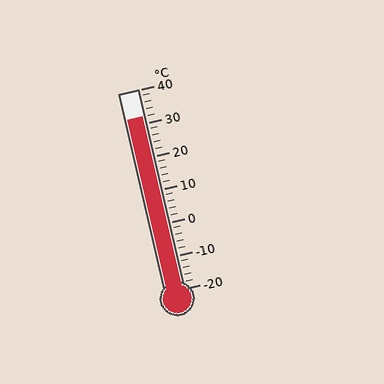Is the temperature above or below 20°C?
The temperature is above 20°C.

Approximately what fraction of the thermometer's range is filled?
The thermometer is filled to approximately 85% of its range.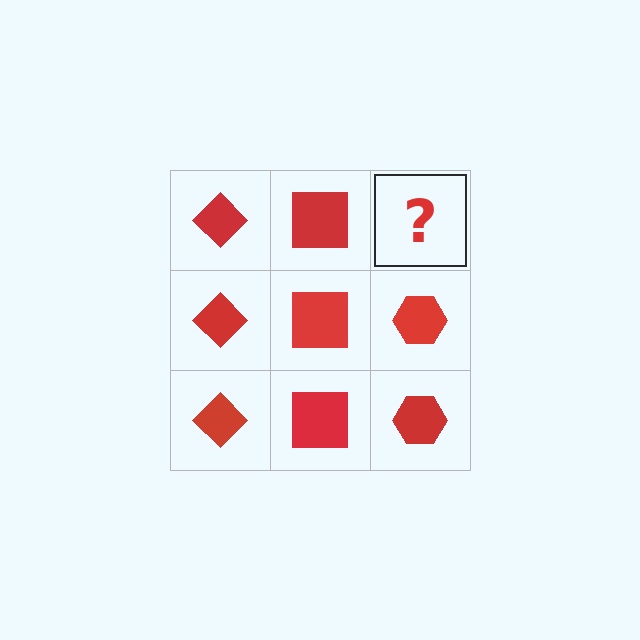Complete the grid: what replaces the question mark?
The question mark should be replaced with a red hexagon.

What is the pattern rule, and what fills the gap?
The rule is that each column has a consistent shape. The gap should be filled with a red hexagon.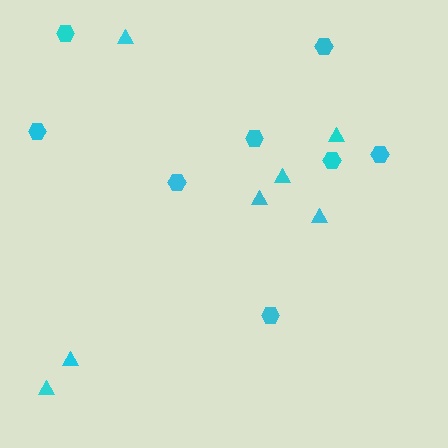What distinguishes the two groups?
There are 2 groups: one group of triangles (7) and one group of hexagons (8).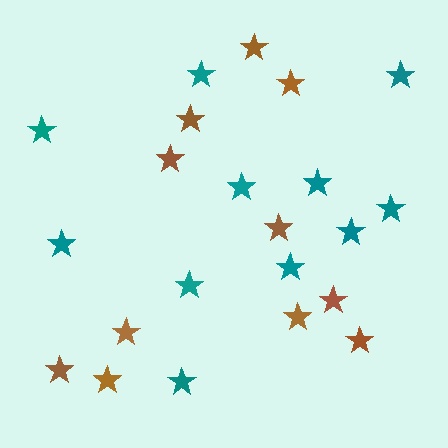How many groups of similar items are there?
There are 2 groups: one group of teal stars (11) and one group of brown stars (11).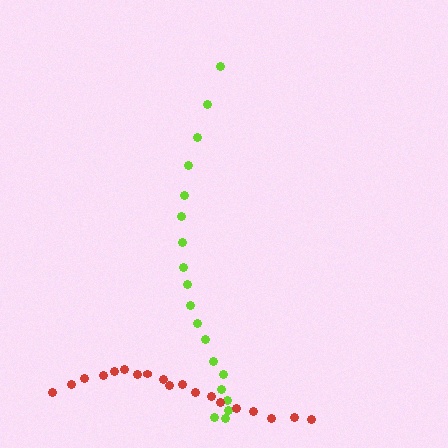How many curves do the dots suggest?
There are 2 distinct paths.